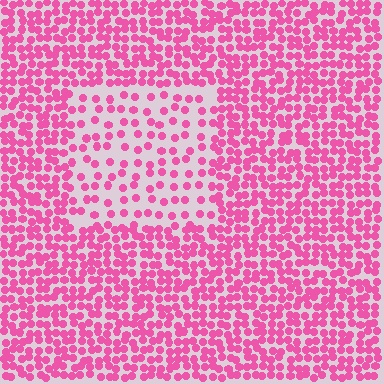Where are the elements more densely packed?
The elements are more densely packed outside the rectangle boundary.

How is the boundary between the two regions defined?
The boundary is defined by a change in element density (approximately 2.2x ratio). All elements are the same color, size, and shape.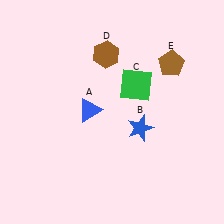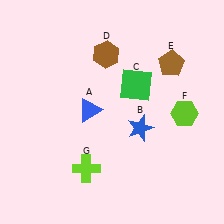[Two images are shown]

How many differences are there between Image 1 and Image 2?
There are 2 differences between the two images.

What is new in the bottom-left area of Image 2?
A lime cross (G) was added in the bottom-left area of Image 2.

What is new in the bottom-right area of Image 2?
A lime hexagon (F) was added in the bottom-right area of Image 2.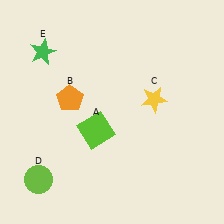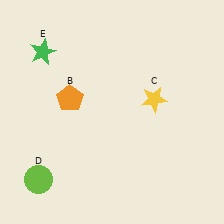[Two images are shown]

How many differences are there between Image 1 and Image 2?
There is 1 difference between the two images.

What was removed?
The lime square (A) was removed in Image 2.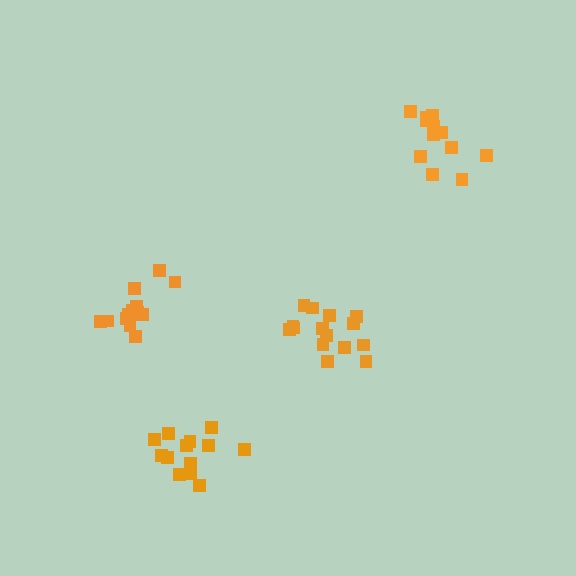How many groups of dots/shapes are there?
There are 4 groups.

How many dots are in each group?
Group 1: 13 dots, Group 2: 12 dots, Group 3: 15 dots, Group 4: 13 dots (53 total).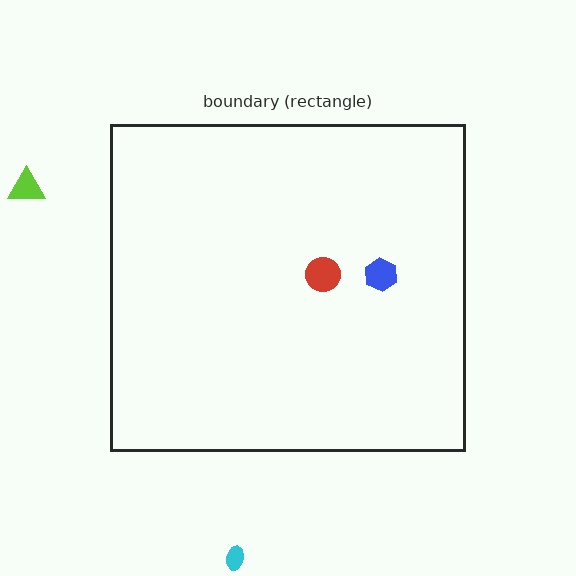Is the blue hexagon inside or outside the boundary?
Inside.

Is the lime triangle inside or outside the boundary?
Outside.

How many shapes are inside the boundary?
2 inside, 2 outside.